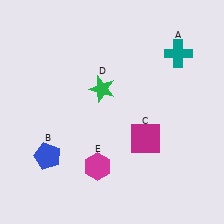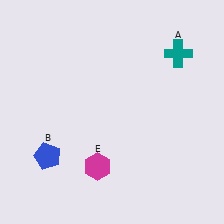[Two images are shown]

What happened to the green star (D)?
The green star (D) was removed in Image 2. It was in the top-left area of Image 1.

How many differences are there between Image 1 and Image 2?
There are 2 differences between the two images.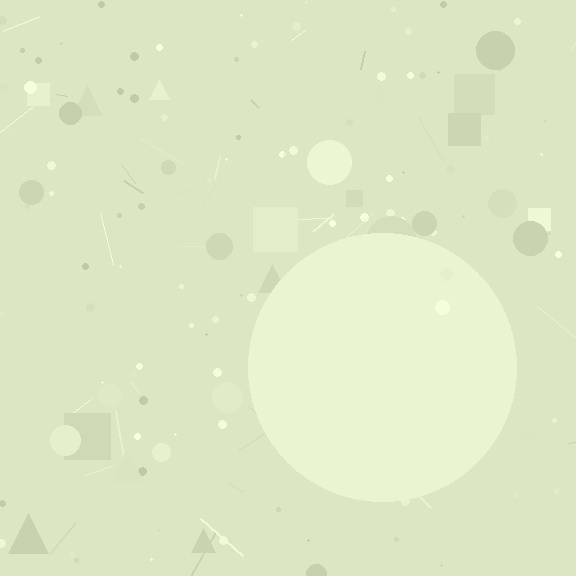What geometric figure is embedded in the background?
A circle is embedded in the background.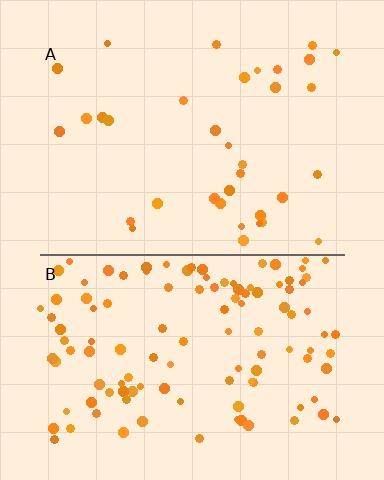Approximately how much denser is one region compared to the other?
Approximately 3.4× — region B over region A.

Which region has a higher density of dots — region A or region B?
B (the bottom).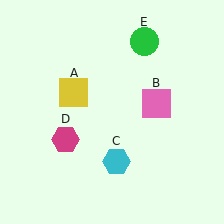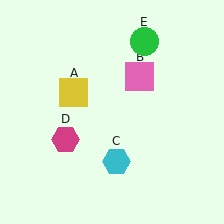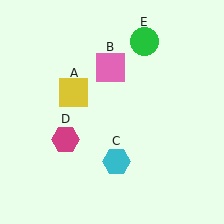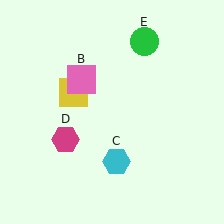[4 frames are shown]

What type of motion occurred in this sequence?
The pink square (object B) rotated counterclockwise around the center of the scene.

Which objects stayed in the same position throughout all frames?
Yellow square (object A) and cyan hexagon (object C) and magenta hexagon (object D) and green circle (object E) remained stationary.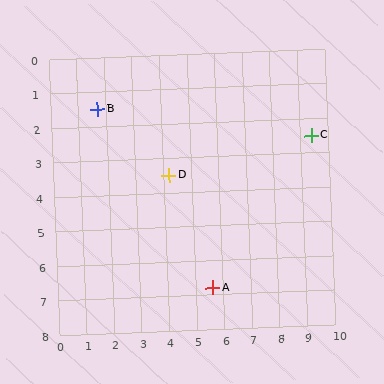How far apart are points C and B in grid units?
Points C and B are about 7.8 grid units apart.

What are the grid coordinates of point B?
Point B is at approximately (1.7, 1.5).